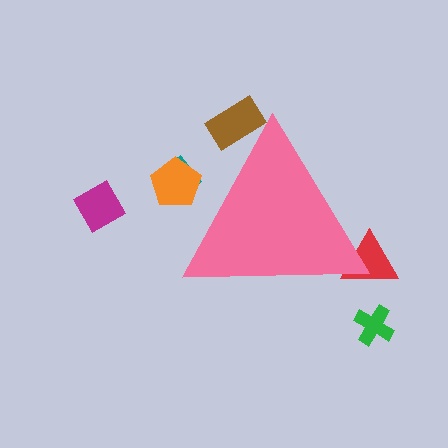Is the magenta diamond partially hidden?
No, the magenta diamond is fully visible.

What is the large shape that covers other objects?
A pink triangle.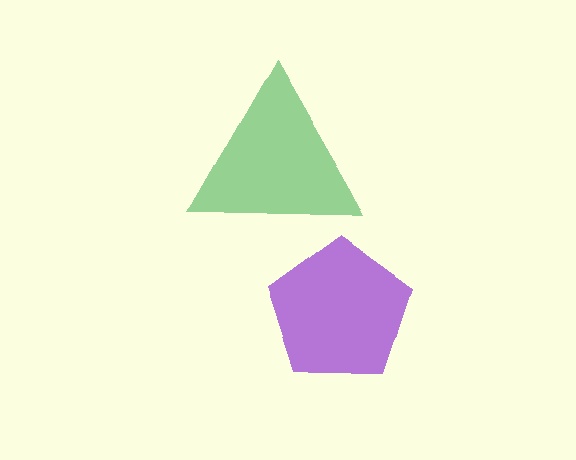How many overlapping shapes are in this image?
There are 2 overlapping shapes in the image.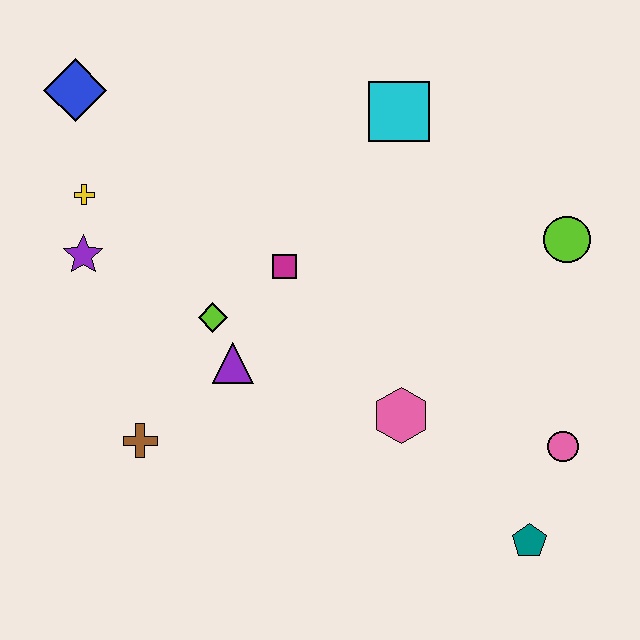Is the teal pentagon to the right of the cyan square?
Yes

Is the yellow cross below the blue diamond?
Yes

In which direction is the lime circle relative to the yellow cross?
The lime circle is to the right of the yellow cross.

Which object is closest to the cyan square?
The magenta square is closest to the cyan square.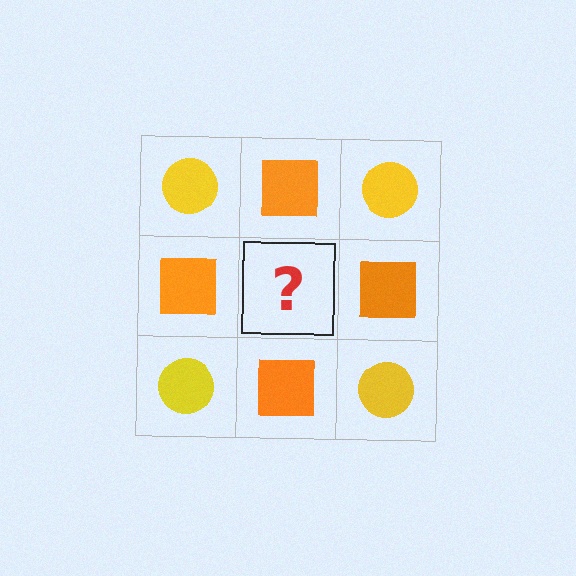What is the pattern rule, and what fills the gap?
The rule is that it alternates yellow circle and orange square in a checkerboard pattern. The gap should be filled with a yellow circle.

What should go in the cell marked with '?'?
The missing cell should contain a yellow circle.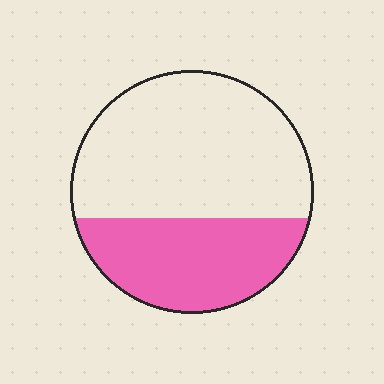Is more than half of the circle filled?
No.